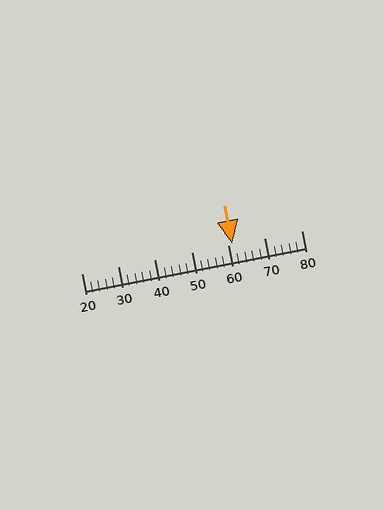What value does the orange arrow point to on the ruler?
The orange arrow points to approximately 61.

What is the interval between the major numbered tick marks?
The major tick marks are spaced 10 units apart.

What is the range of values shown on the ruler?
The ruler shows values from 20 to 80.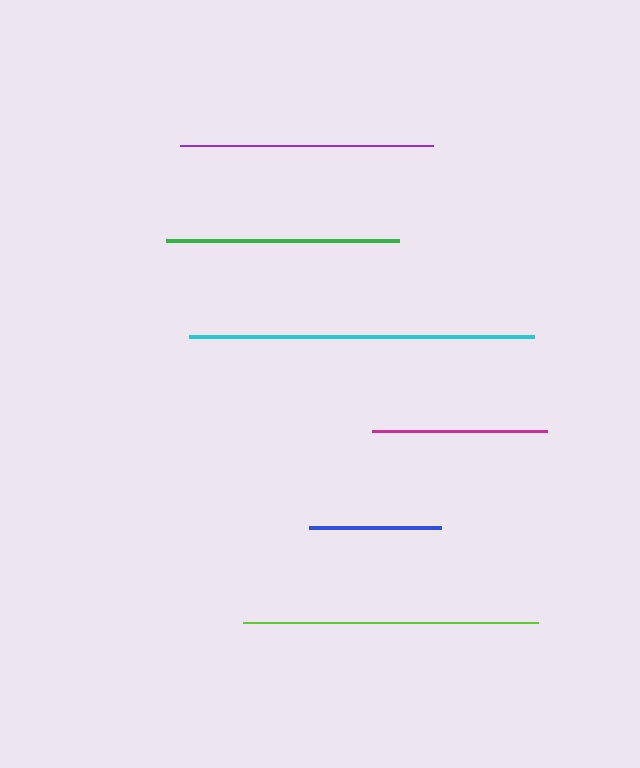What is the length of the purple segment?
The purple segment is approximately 253 pixels long.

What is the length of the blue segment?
The blue segment is approximately 132 pixels long.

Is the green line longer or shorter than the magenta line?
The green line is longer than the magenta line.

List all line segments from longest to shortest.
From longest to shortest: cyan, lime, purple, green, magenta, blue.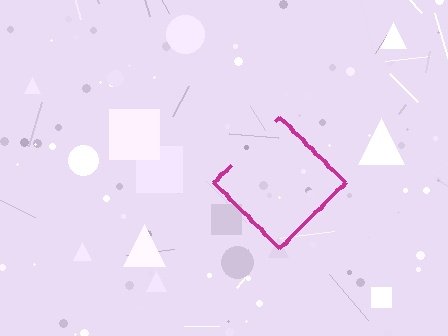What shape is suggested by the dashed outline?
The dashed outline suggests a diamond.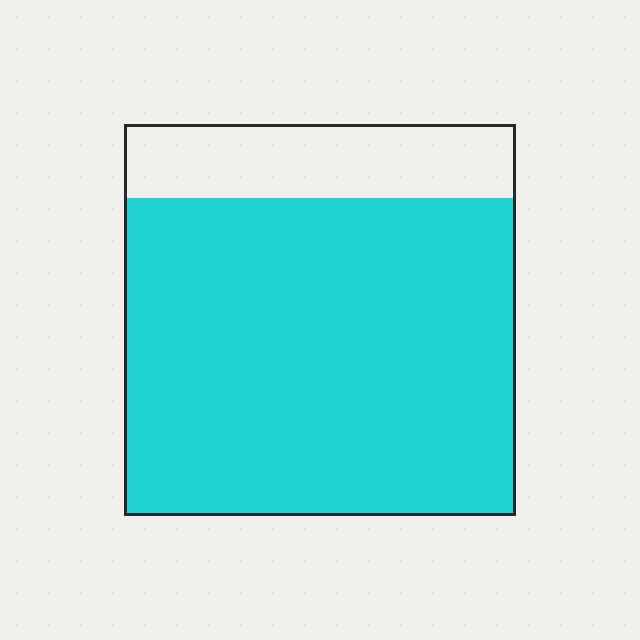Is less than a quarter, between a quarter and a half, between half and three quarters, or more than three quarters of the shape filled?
More than three quarters.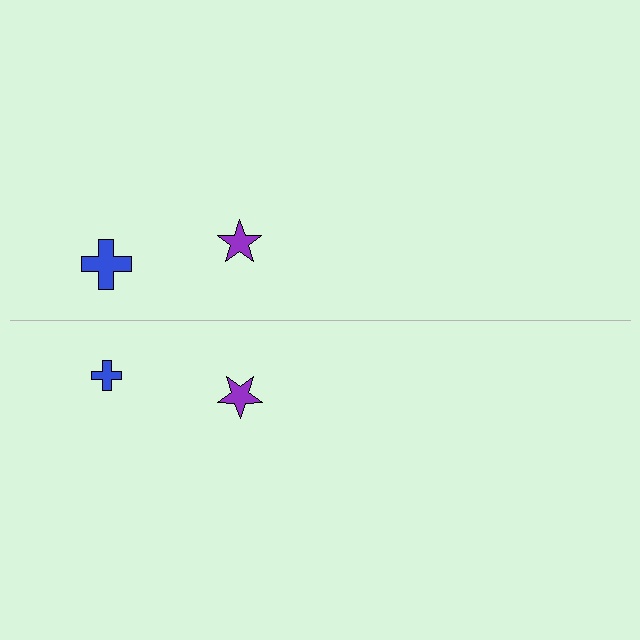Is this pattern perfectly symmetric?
No, the pattern is not perfectly symmetric. The blue cross on the bottom side has a different size than its mirror counterpart.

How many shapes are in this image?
There are 4 shapes in this image.